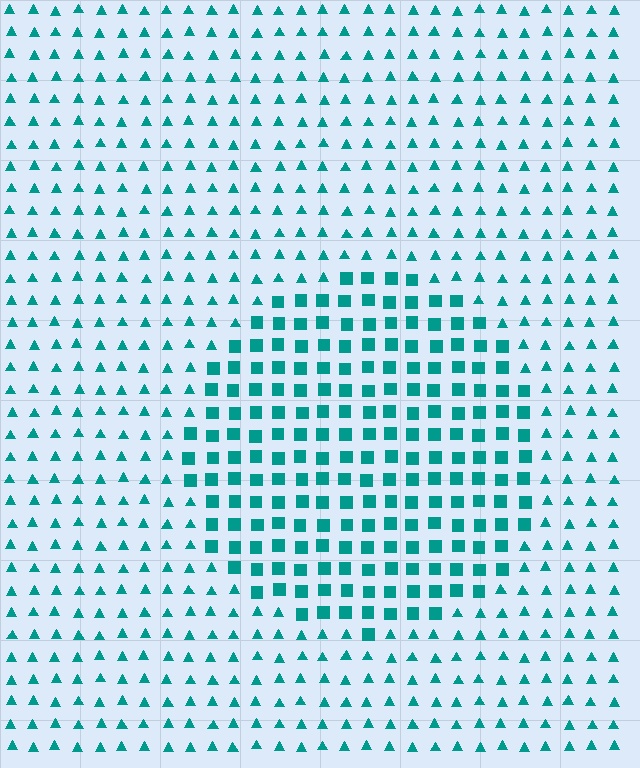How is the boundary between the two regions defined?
The boundary is defined by a change in element shape: squares inside vs. triangles outside. All elements share the same color and spacing.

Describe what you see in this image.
The image is filled with small teal elements arranged in a uniform grid. A circle-shaped region contains squares, while the surrounding area contains triangles. The boundary is defined purely by the change in element shape.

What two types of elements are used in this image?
The image uses squares inside the circle region and triangles outside it.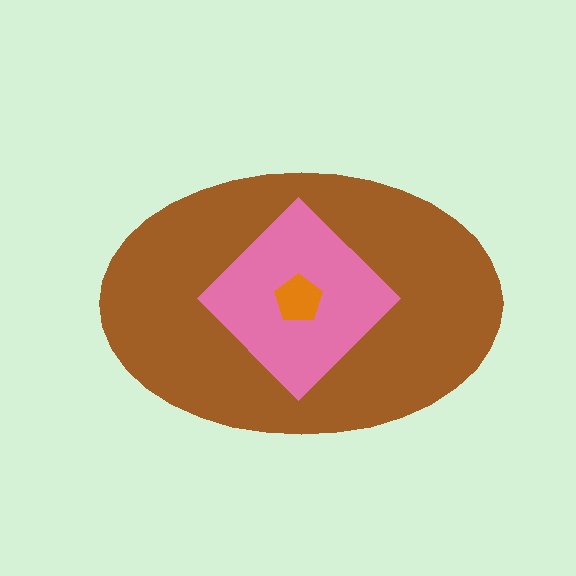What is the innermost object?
The orange pentagon.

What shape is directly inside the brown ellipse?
The pink diamond.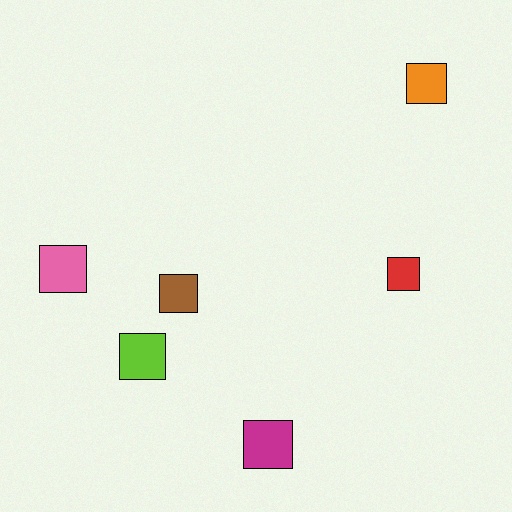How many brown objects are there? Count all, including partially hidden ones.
There is 1 brown object.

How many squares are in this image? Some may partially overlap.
There are 6 squares.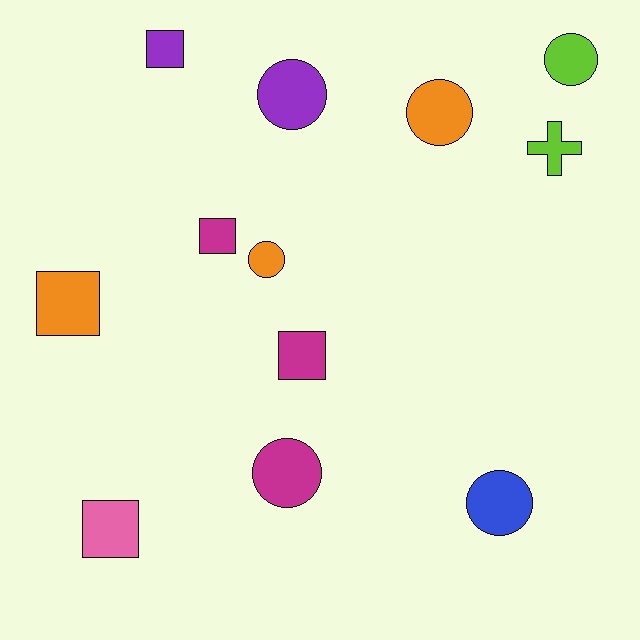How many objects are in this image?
There are 12 objects.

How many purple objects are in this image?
There are 2 purple objects.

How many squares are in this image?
There are 5 squares.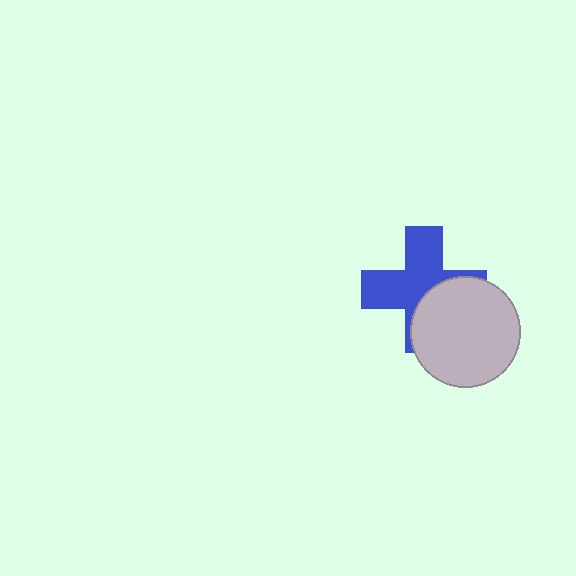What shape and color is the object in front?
The object in front is a light gray circle.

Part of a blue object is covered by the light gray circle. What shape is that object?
It is a cross.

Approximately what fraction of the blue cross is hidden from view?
Roughly 40% of the blue cross is hidden behind the light gray circle.